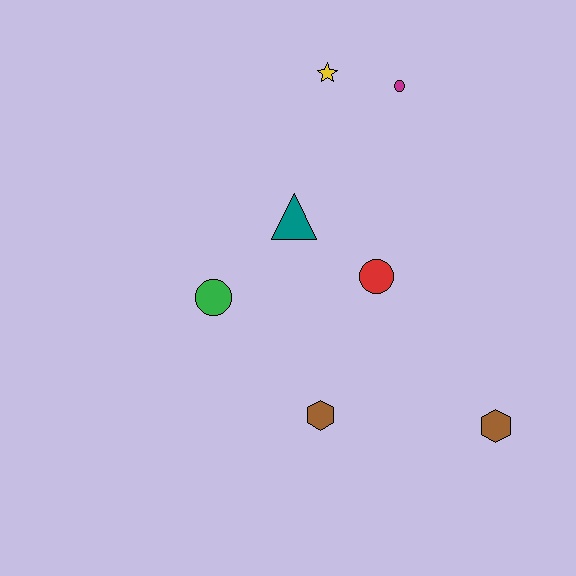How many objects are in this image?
There are 7 objects.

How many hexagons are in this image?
There are 2 hexagons.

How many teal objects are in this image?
There is 1 teal object.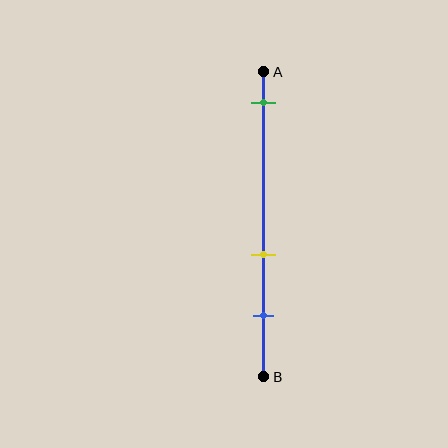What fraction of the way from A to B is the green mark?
The green mark is approximately 10% (0.1) of the way from A to B.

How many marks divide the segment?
There are 3 marks dividing the segment.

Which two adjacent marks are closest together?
The yellow and blue marks are the closest adjacent pair.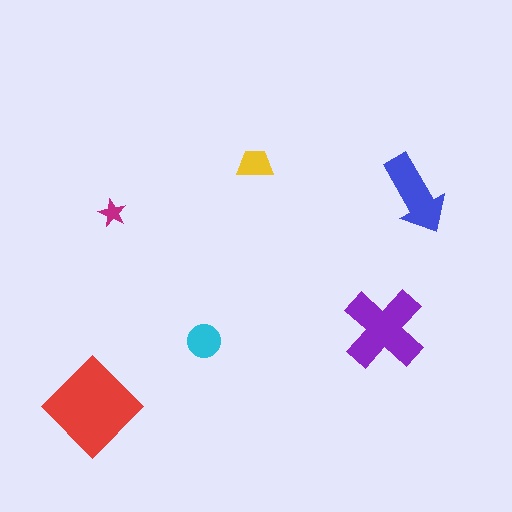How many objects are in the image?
There are 6 objects in the image.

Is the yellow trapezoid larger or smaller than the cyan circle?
Smaller.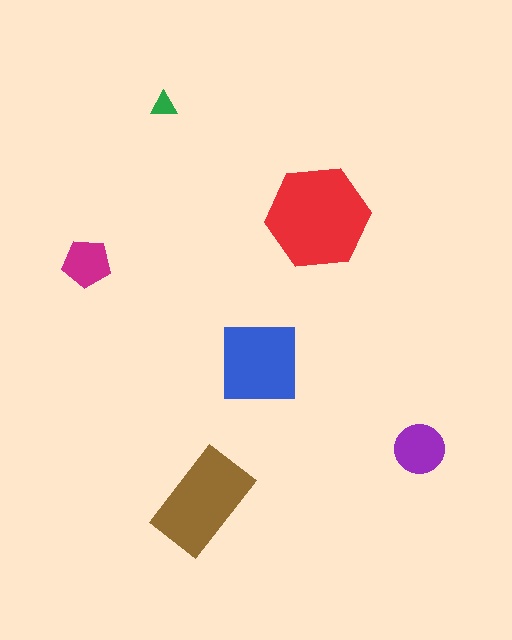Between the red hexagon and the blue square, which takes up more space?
The red hexagon.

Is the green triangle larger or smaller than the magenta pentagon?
Smaller.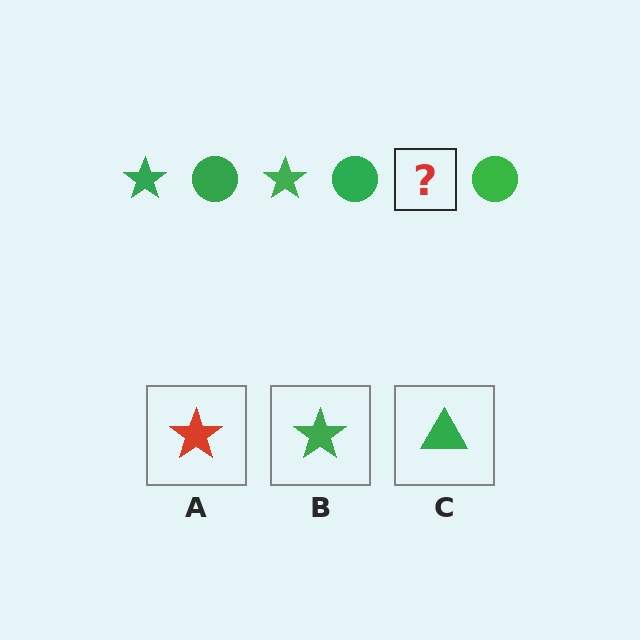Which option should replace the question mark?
Option B.